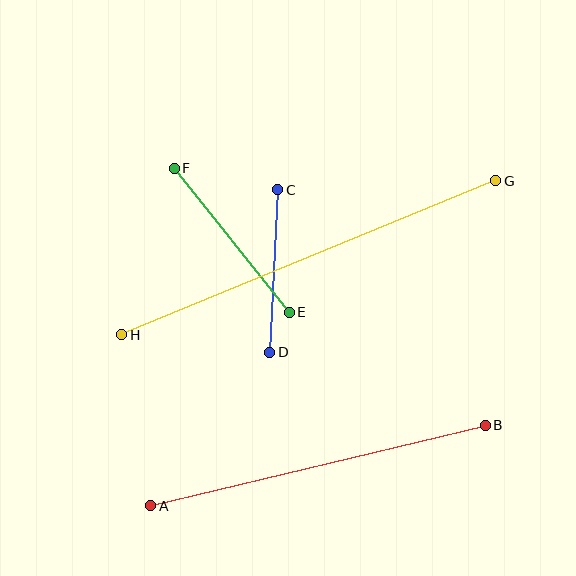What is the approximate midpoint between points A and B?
The midpoint is at approximately (318, 465) pixels.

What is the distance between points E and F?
The distance is approximately 184 pixels.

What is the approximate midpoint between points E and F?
The midpoint is at approximately (232, 240) pixels.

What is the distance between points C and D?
The distance is approximately 163 pixels.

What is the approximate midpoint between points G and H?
The midpoint is at approximately (309, 258) pixels.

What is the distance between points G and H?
The distance is approximately 404 pixels.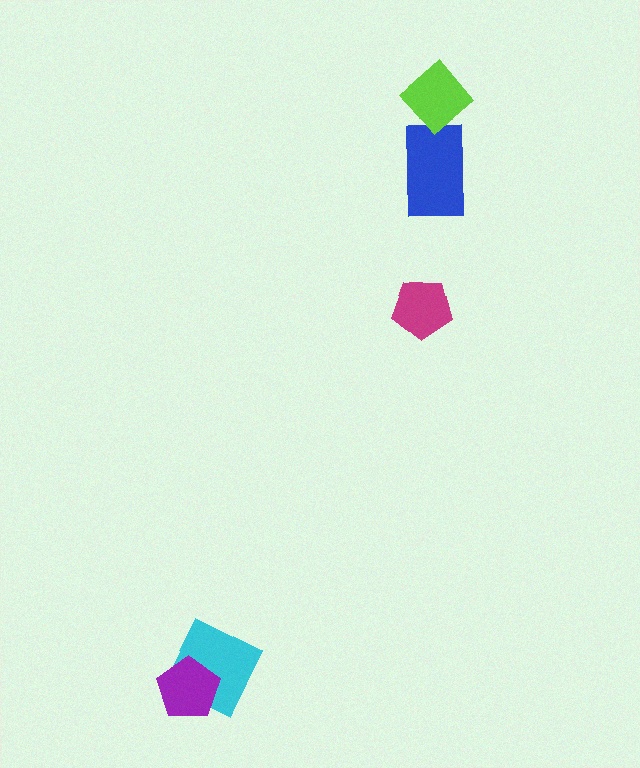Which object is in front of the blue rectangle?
The lime diamond is in front of the blue rectangle.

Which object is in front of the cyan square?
The purple pentagon is in front of the cyan square.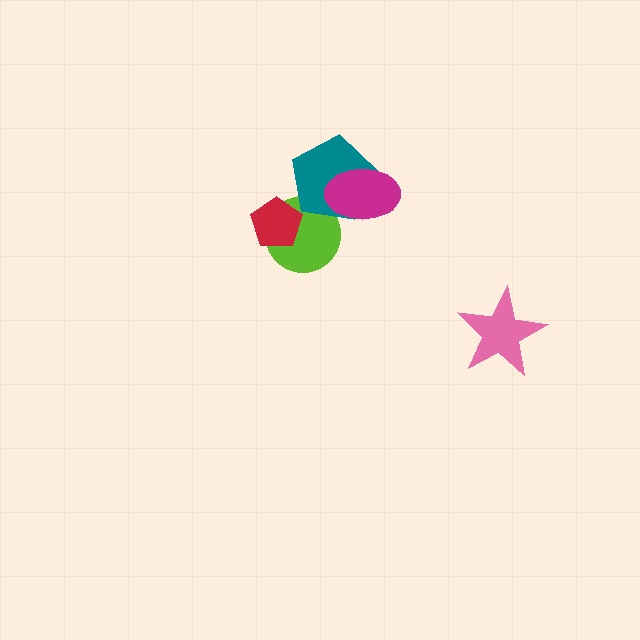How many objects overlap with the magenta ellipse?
1 object overlaps with the magenta ellipse.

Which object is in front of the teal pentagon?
The magenta ellipse is in front of the teal pentagon.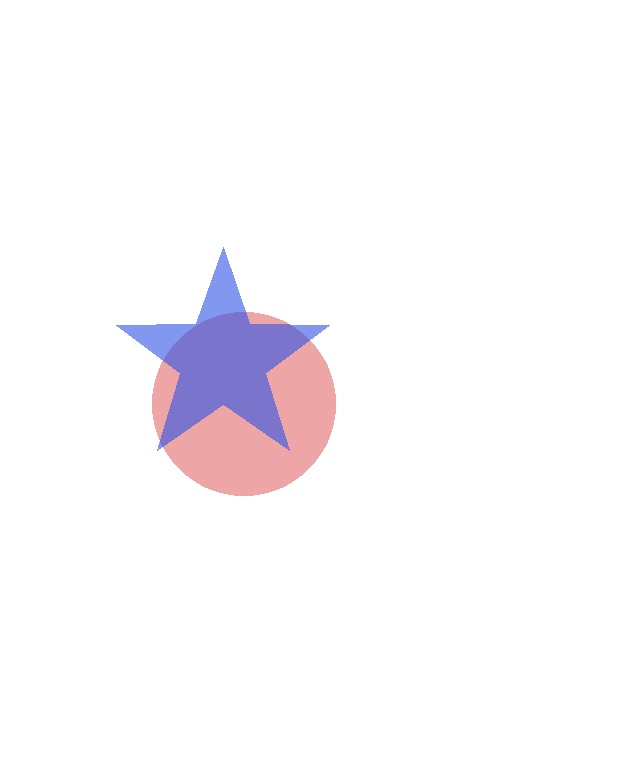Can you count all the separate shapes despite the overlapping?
Yes, there are 2 separate shapes.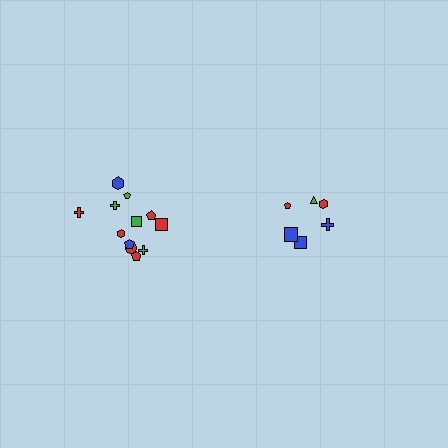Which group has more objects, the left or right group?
The left group.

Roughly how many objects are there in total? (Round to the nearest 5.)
Roughly 20 objects in total.